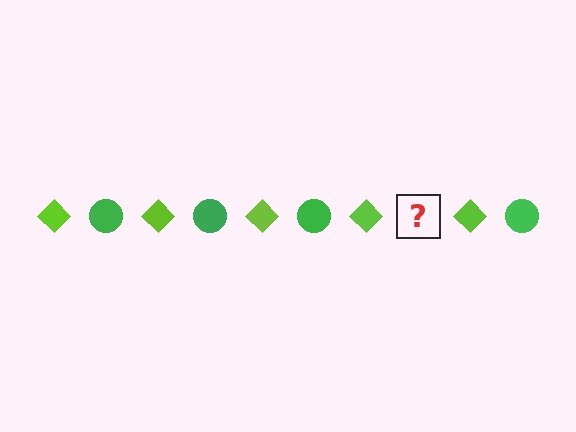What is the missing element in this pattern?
The missing element is a green circle.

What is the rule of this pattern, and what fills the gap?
The rule is that the pattern alternates between lime diamond and green circle. The gap should be filled with a green circle.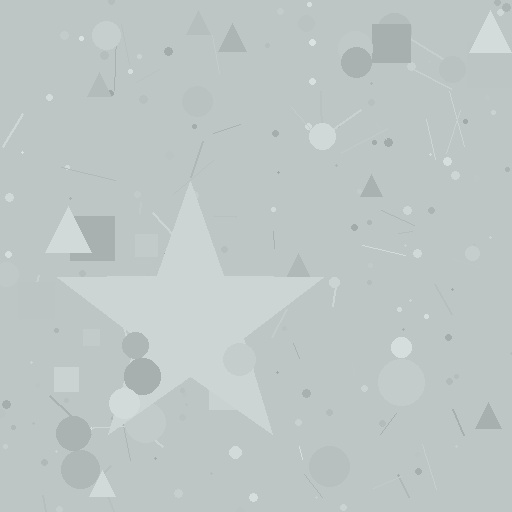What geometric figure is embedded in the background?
A star is embedded in the background.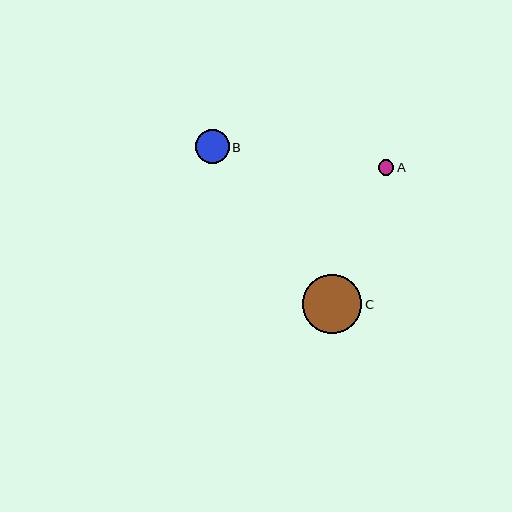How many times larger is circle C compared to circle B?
Circle C is approximately 1.8 times the size of circle B.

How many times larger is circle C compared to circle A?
Circle C is approximately 3.8 times the size of circle A.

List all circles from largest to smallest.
From largest to smallest: C, B, A.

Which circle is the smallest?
Circle A is the smallest with a size of approximately 16 pixels.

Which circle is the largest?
Circle C is the largest with a size of approximately 59 pixels.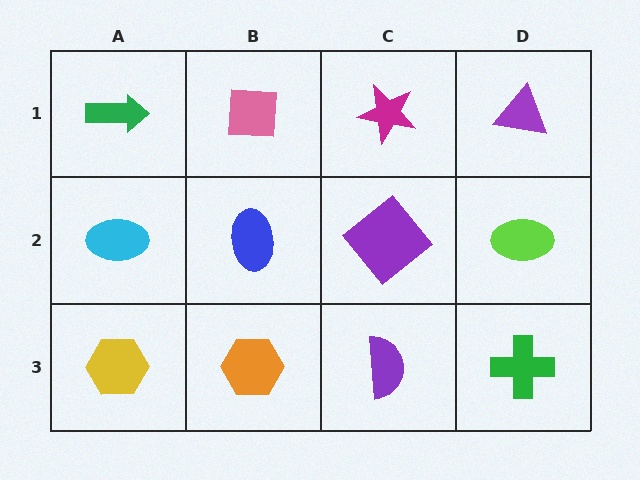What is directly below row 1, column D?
A lime ellipse.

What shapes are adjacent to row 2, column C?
A magenta star (row 1, column C), a purple semicircle (row 3, column C), a blue ellipse (row 2, column B), a lime ellipse (row 2, column D).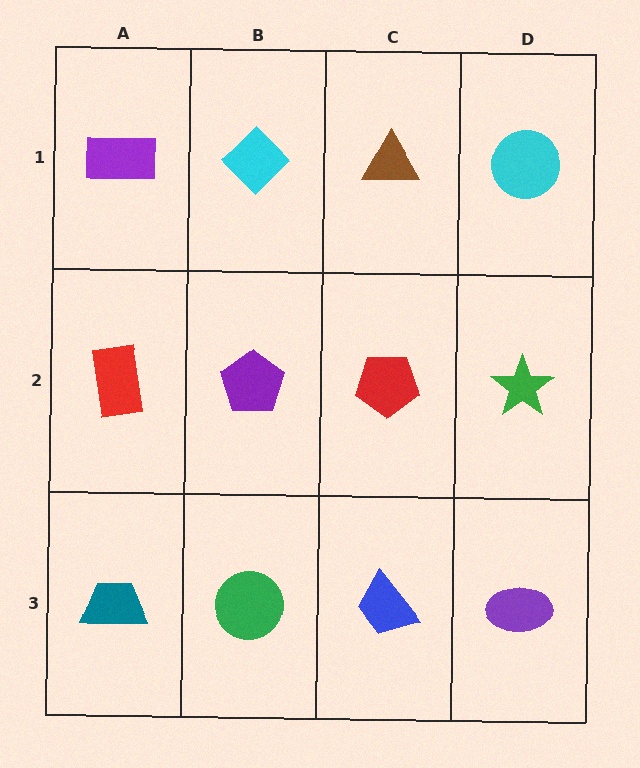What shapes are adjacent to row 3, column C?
A red pentagon (row 2, column C), a green circle (row 3, column B), a purple ellipse (row 3, column D).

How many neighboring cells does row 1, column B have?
3.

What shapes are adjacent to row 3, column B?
A purple pentagon (row 2, column B), a teal trapezoid (row 3, column A), a blue trapezoid (row 3, column C).